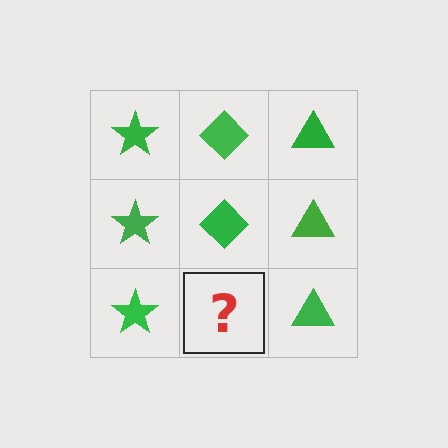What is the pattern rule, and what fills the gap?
The rule is that each column has a consistent shape. The gap should be filled with a green diamond.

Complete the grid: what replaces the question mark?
The question mark should be replaced with a green diamond.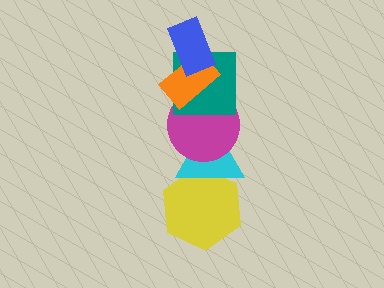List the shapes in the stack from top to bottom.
From top to bottom: the blue rectangle, the orange rectangle, the teal square, the magenta circle, the cyan triangle, the yellow hexagon.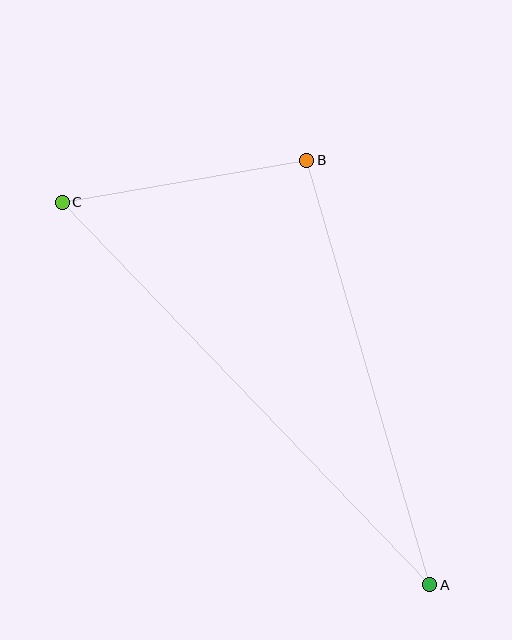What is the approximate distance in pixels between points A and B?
The distance between A and B is approximately 442 pixels.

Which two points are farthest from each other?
Points A and C are farthest from each other.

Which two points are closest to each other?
Points B and C are closest to each other.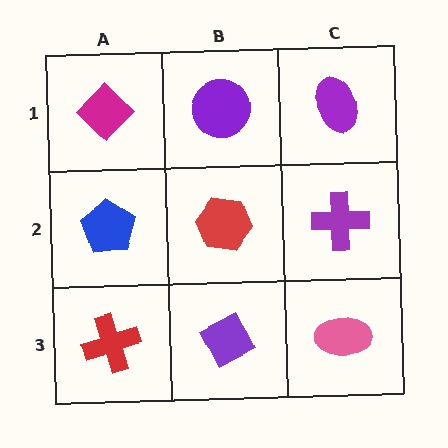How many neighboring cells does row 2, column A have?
3.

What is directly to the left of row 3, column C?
A purple diamond.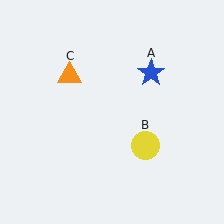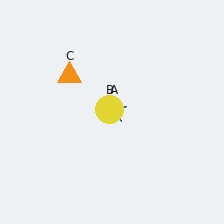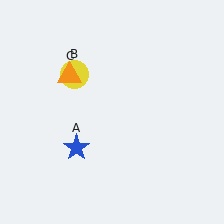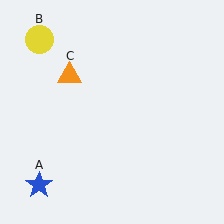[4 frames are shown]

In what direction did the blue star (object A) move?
The blue star (object A) moved down and to the left.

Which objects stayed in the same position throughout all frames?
Orange triangle (object C) remained stationary.